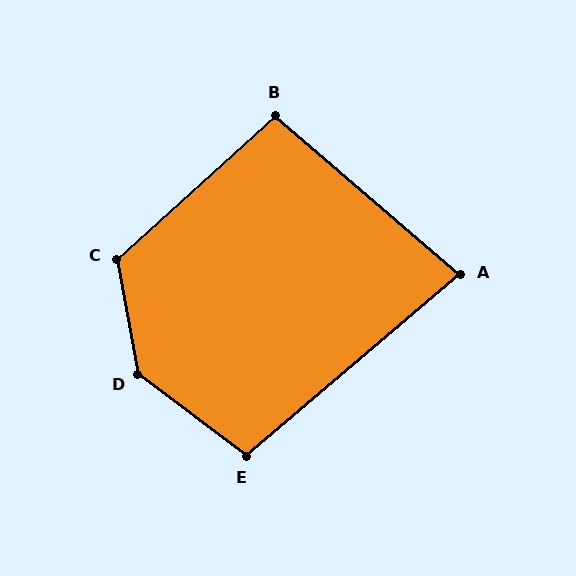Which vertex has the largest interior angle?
D, at approximately 137 degrees.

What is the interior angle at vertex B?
Approximately 97 degrees (obtuse).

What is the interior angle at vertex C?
Approximately 122 degrees (obtuse).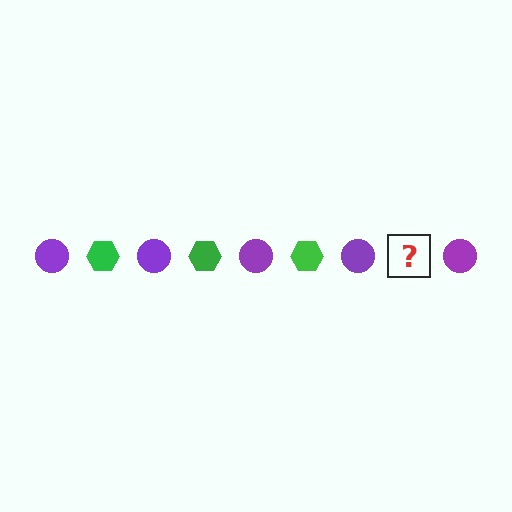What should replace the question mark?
The question mark should be replaced with a green hexagon.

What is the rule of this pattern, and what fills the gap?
The rule is that the pattern alternates between purple circle and green hexagon. The gap should be filled with a green hexagon.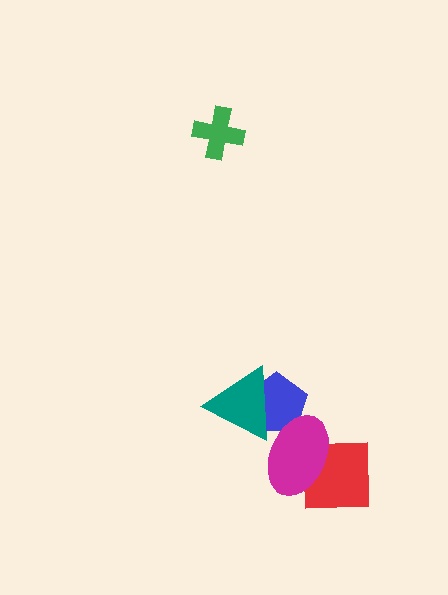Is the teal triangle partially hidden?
No, no other shape covers it.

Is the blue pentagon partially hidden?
Yes, it is partially covered by another shape.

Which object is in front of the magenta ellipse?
The teal triangle is in front of the magenta ellipse.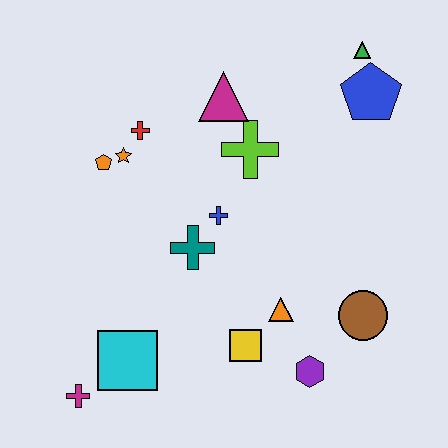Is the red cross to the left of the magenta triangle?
Yes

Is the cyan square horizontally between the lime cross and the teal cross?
No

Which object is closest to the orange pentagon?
The orange star is closest to the orange pentagon.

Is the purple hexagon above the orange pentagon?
No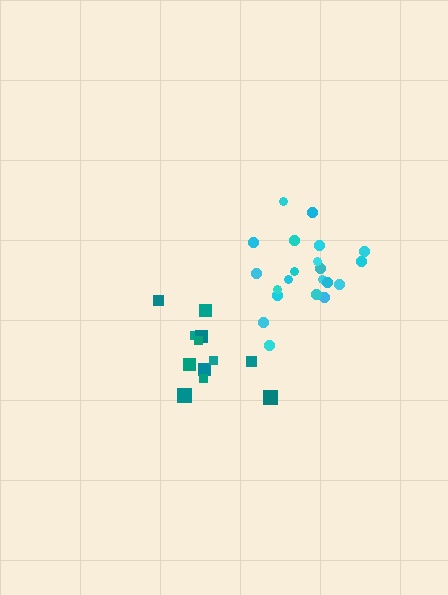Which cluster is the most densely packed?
Cyan.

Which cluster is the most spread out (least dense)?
Teal.